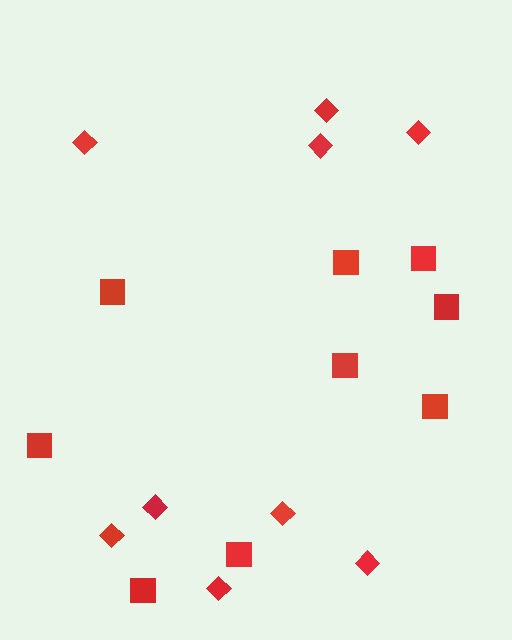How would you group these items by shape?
There are 2 groups: one group of squares (9) and one group of diamonds (9).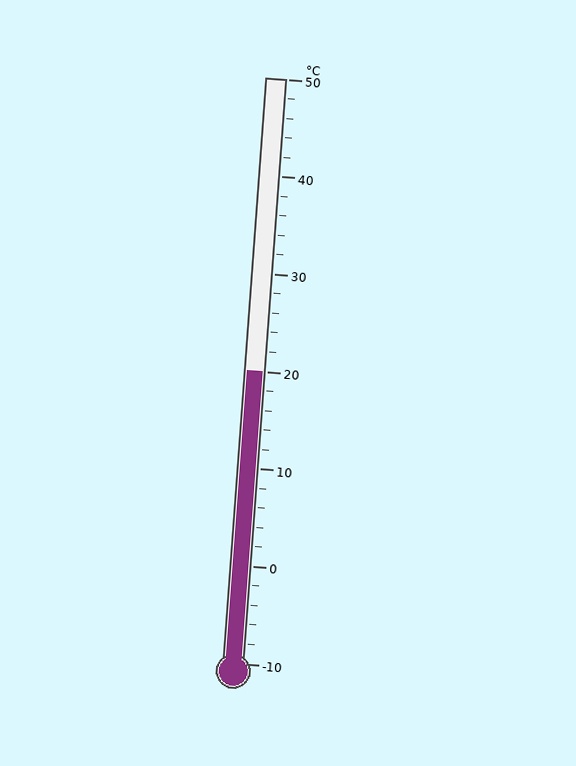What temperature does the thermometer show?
The thermometer shows approximately 20°C.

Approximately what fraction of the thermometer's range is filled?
The thermometer is filled to approximately 50% of its range.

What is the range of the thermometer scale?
The thermometer scale ranges from -10°C to 50°C.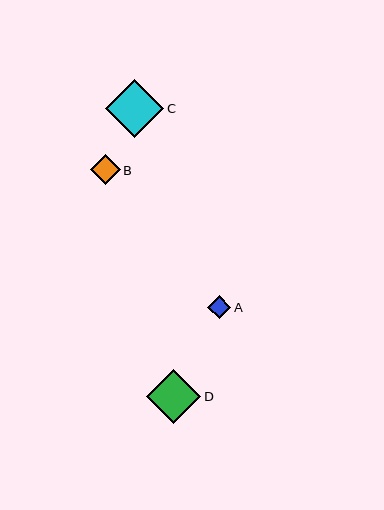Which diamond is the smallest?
Diamond A is the smallest with a size of approximately 23 pixels.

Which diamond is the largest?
Diamond C is the largest with a size of approximately 58 pixels.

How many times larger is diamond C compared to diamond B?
Diamond C is approximately 1.9 times the size of diamond B.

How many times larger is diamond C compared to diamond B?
Diamond C is approximately 1.9 times the size of diamond B.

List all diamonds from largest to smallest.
From largest to smallest: C, D, B, A.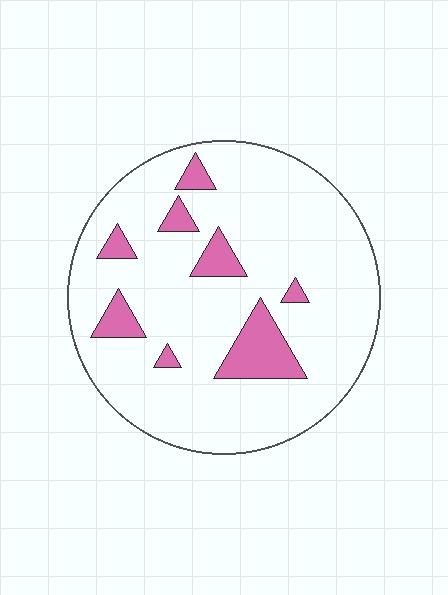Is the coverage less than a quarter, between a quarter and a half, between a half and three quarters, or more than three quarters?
Less than a quarter.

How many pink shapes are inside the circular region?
8.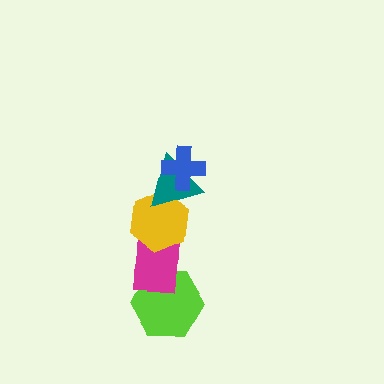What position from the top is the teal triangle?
The teal triangle is 2nd from the top.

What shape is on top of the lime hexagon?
The magenta rectangle is on top of the lime hexagon.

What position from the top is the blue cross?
The blue cross is 1st from the top.